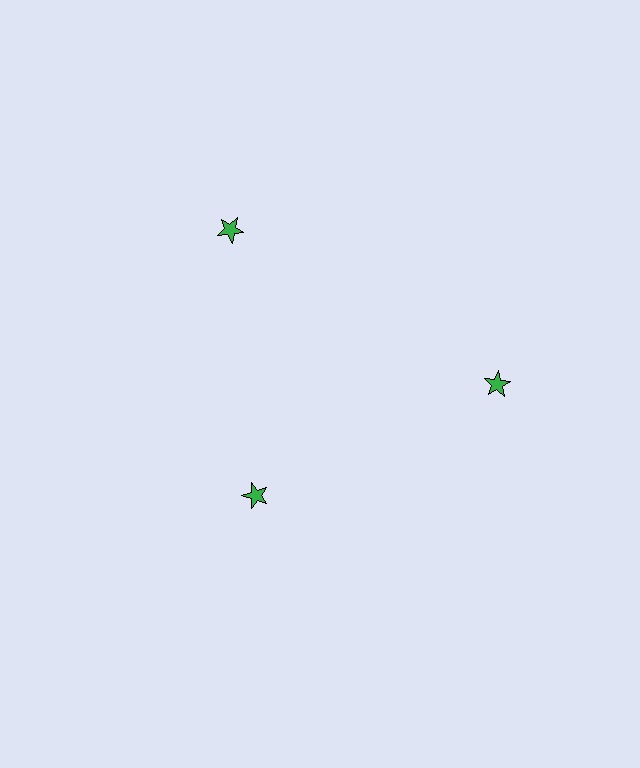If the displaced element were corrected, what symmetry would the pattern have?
It would have 3-fold rotational symmetry — the pattern would map onto itself every 120 degrees.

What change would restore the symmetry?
The symmetry would be restored by moving it outward, back onto the ring so that all 3 stars sit at equal angles and equal distance from the center.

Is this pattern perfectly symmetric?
No. The 3 green stars are arranged in a ring, but one element near the 7 o'clock position is pulled inward toward the center, breaking the 3-fold rotational symmetry.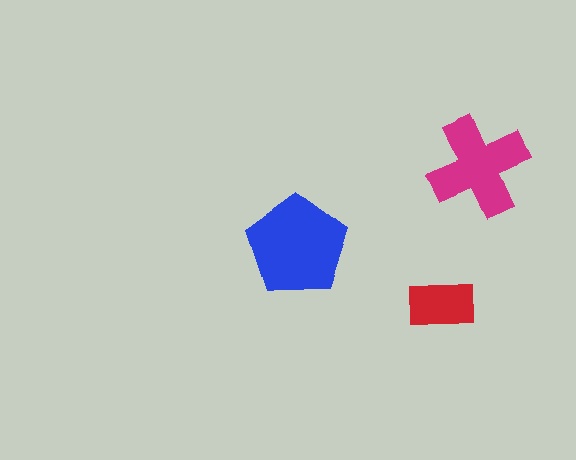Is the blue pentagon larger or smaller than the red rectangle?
Larger.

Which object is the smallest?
The red rectangle.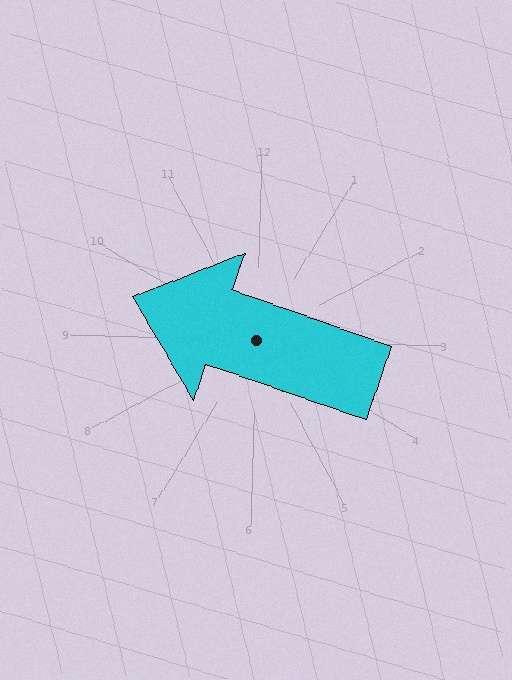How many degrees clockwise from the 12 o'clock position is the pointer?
Approximately 288 degrees.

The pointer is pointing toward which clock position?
Roughly 10 o'clock.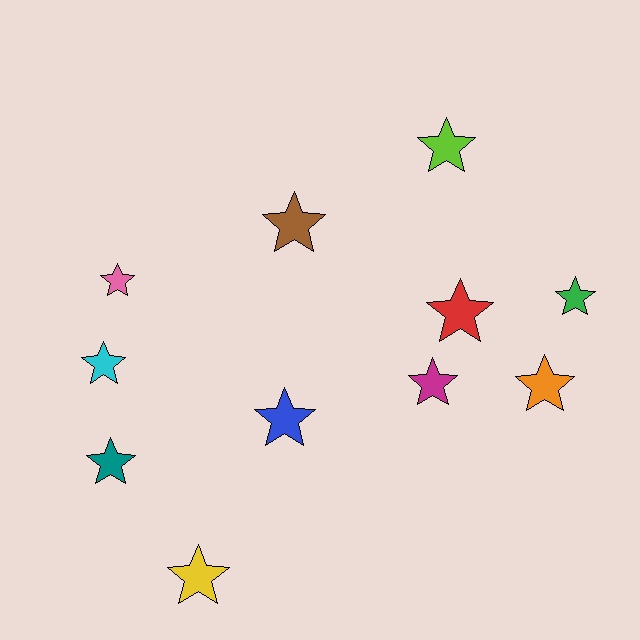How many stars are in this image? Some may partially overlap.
There are 11 stars.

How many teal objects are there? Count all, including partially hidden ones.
There is 1 teal object.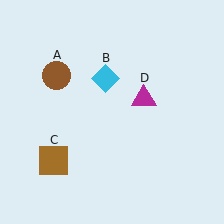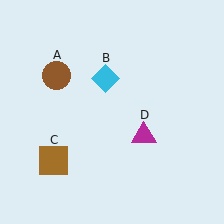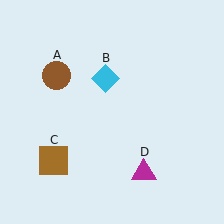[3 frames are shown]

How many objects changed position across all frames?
1 object changed position: magenta triangle (object D).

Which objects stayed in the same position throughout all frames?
Brown circle (object A) and cyan diamond (object B) and brown square (object C) remained stationary.